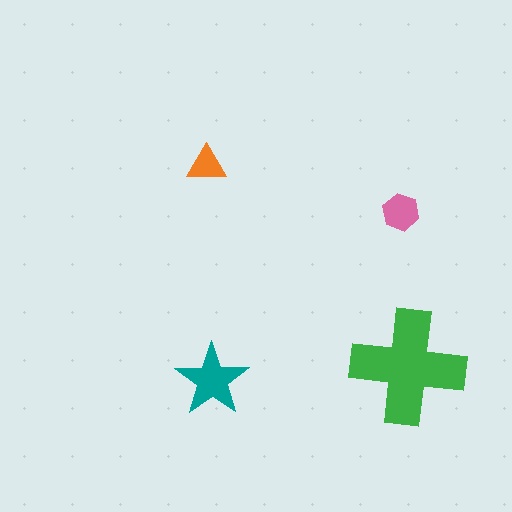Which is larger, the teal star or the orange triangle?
The teal star.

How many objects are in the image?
There are 4 objects in the image.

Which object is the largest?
The green cross.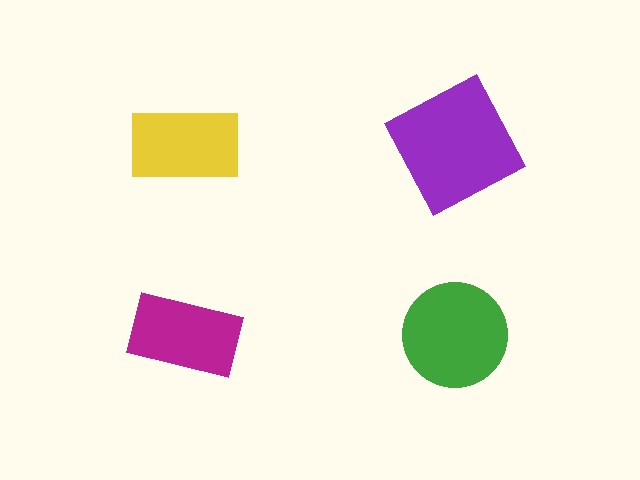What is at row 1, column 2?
A purple square.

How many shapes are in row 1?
2 shapes.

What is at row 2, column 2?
A green circle.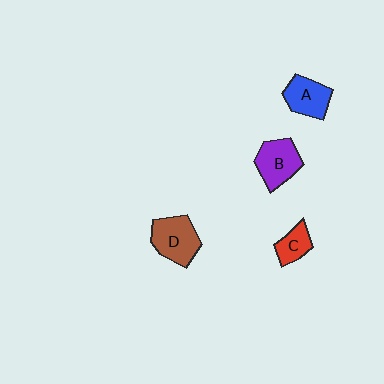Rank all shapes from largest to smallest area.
From largest to smallest: D (brown), B (purple), A (blue), C (red).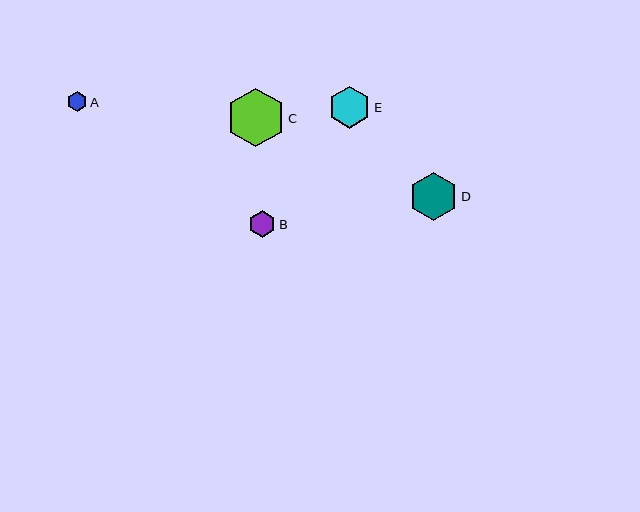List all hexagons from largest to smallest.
From largest to smallest: C, D, E, B, A.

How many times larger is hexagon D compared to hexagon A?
Hexagon D is approximately 2.4 times the size of hexagon A.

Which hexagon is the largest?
Hexagon C is the largest with a size of approximately 59 pixels.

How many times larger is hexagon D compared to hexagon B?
Hexagon D is approximately 1.8 times the size of hexagon B.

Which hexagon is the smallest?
Hexagon A is the smallest with a size of approximately 20 pixels.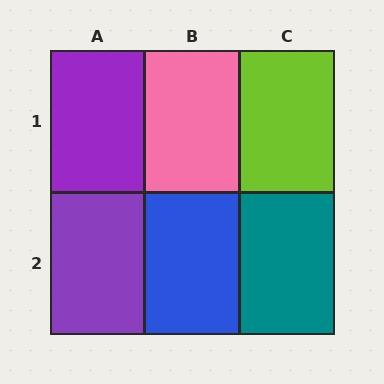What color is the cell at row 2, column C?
Teal.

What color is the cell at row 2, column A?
Purple.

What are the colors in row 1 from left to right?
Purple, pink, lime.